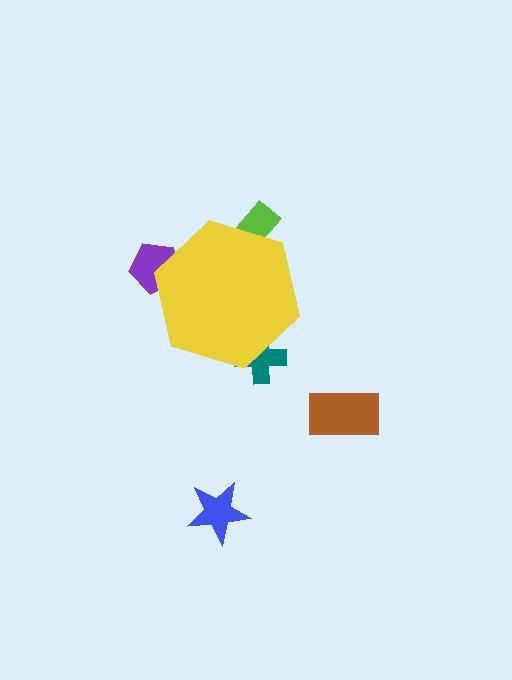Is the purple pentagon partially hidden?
Yes, the purple pentagon is partially hidden behind the yellow hexagon.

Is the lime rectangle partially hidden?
Yes, the lime rectangle is partially hidden behind the yellow hexagon.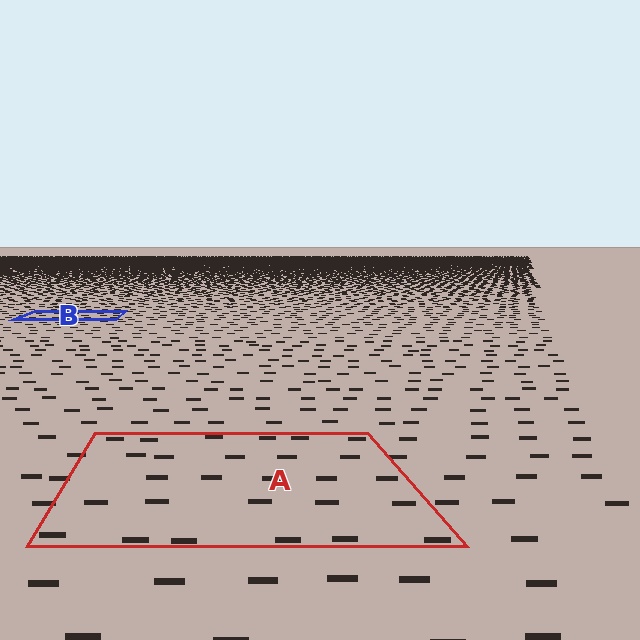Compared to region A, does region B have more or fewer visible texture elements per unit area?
Region B has more texture elements per unit area — they are packed more densely because it is farther away.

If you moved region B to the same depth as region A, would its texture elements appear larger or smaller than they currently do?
They would appear larger. At a closer depth, the same texture elements are projected at a bigger on-screen size.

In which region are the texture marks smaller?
The texture marks are smaller in region B, because it is farther away.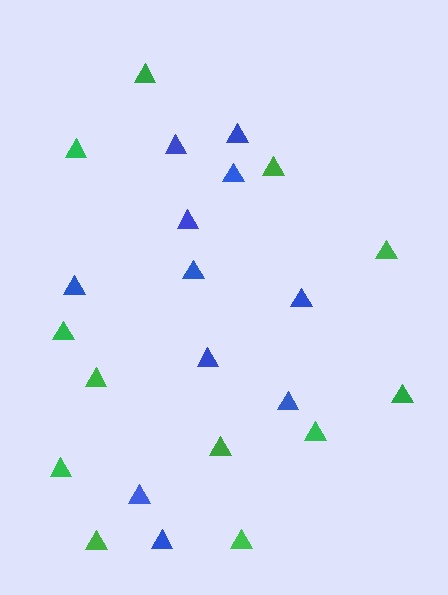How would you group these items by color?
There are 2 groups: one group of green triangles (12) and one group of blue triangles (11).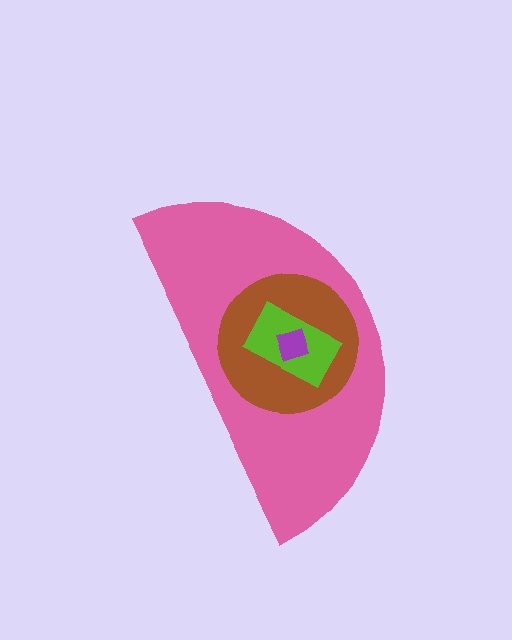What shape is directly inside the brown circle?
The lime rectangle.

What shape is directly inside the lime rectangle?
The purple diamond.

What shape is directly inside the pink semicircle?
The brown circle.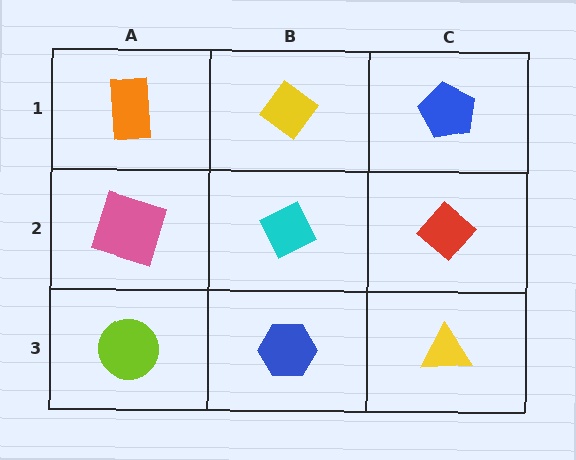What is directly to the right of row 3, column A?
A blue hexagon.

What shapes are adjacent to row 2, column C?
A blue pentagon (row 1, column C), a yellow triangle (row 3, column C), a cyan diamond (row 2, column B).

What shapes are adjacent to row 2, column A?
An orange rectangle (row 1, column A), a lime circle (row 3, column A), a cyan diamond (row 2, column B).